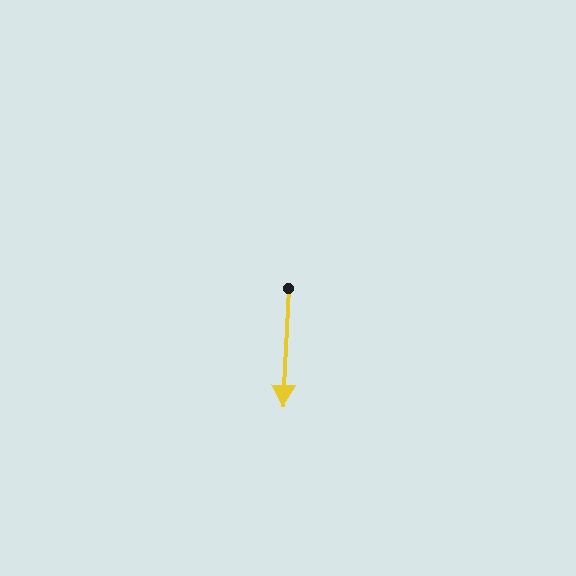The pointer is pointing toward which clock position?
Roughly 6 o'clock.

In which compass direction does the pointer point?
South.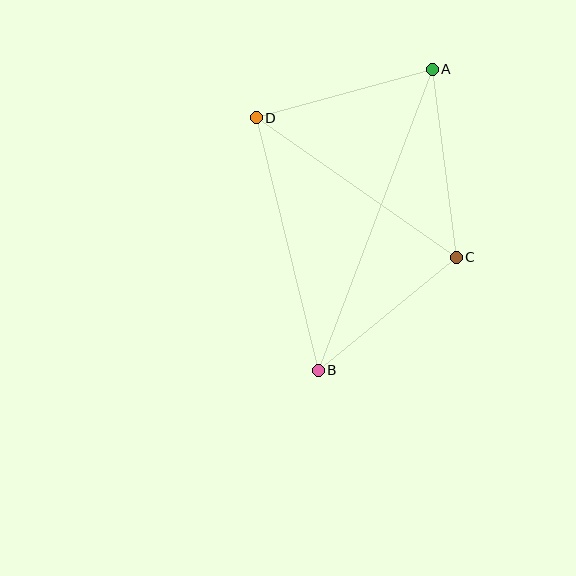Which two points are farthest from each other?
Points A and B are farthest from each other.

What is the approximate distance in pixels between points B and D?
The distance between B and D is approximately 260 pixels.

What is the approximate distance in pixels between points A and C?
The distance between A and C is approximately 190 pixels.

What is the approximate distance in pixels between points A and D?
The distance between A and D is approximately 183 pixels.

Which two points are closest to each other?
Points B and C are closest to each other.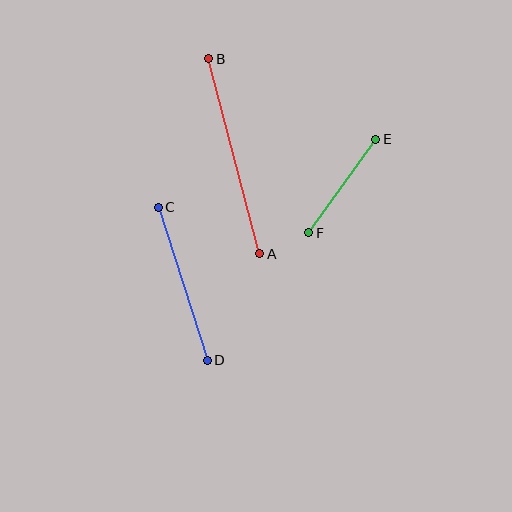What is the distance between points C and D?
The distance is approximately 161 pixels.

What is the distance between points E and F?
The distance is approximately 115 pixels.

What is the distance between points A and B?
The distance is approximately 201 pixels.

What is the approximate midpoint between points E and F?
The midpoint is at approximately (342, 186) pixels.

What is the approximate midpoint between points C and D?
The midpoint is at approximately (183, 284) pixels.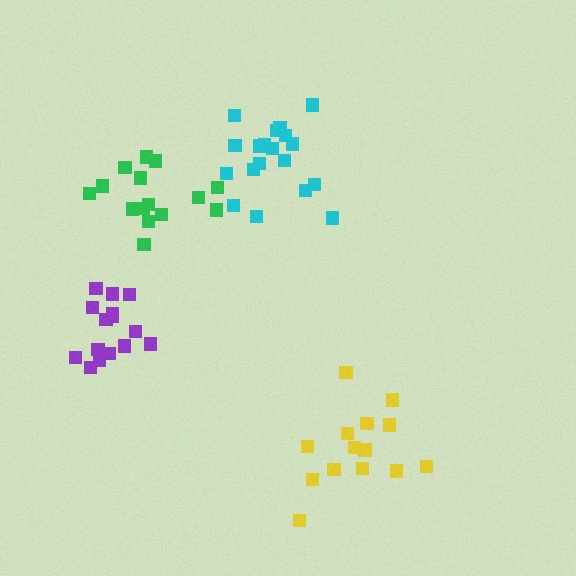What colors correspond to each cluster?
The clusters are colored: cyan, purple, yellow, green.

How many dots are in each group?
Group 1: 19 dots, Group 2: 15 dots, Group 3: 14 dots, Group 4: 15 dots (63 total).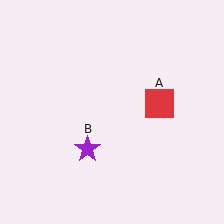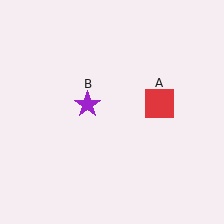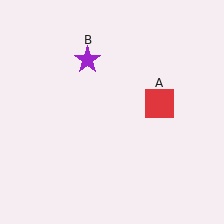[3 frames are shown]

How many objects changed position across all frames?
1 object changed position: purple star (object B).